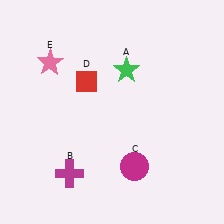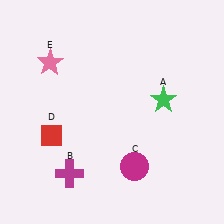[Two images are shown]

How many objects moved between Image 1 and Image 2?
2 objects moved between the two images.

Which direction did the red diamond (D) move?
The red diamond (D) moved down.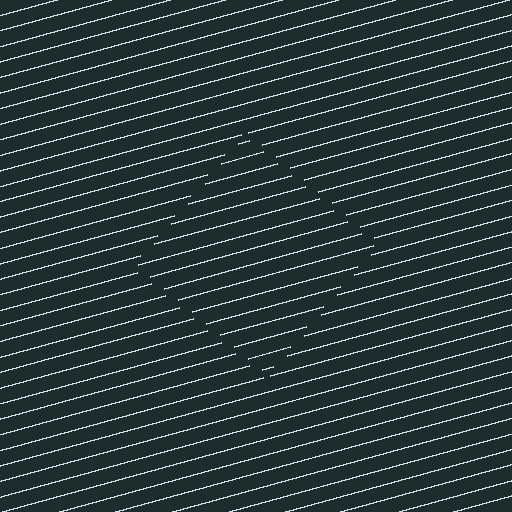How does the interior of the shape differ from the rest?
The interior of the shape contains the same grating, shifted by half a period — the contour is defined by the phase discontinuity where line-ends from the inner and outer gratings abut.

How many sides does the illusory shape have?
4 sides — the line-ends trace a square.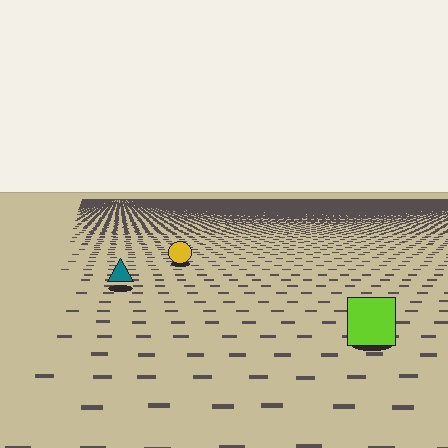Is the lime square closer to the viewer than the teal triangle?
Yes. The lime square is closer — you can tell from the texture gradient: the ground texture is coarser near it.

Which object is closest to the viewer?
The lime square is closest. The texture marks near it are larger and more spread out.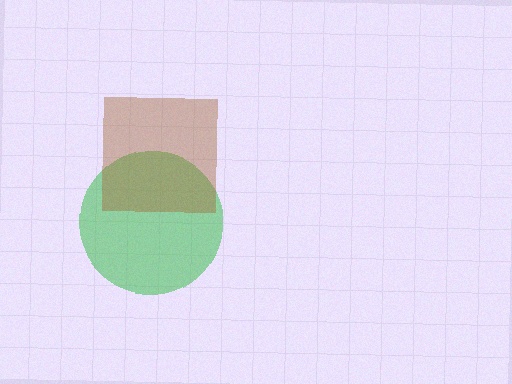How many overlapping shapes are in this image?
There are 2 overlapping shapes in the image.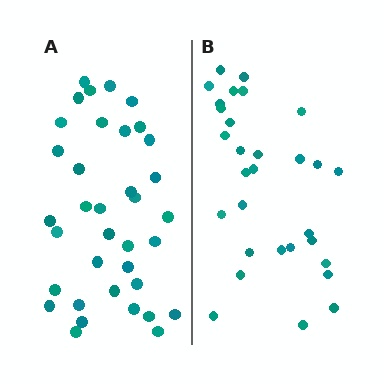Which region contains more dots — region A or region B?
Region A (the left region) has more dots.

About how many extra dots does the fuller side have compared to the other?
Region A has about 6 more dots than region B.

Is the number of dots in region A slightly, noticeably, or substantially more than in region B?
Region A has only slightly more — the two regions are fairly close. The ratio is roughly 1.2 to 1.